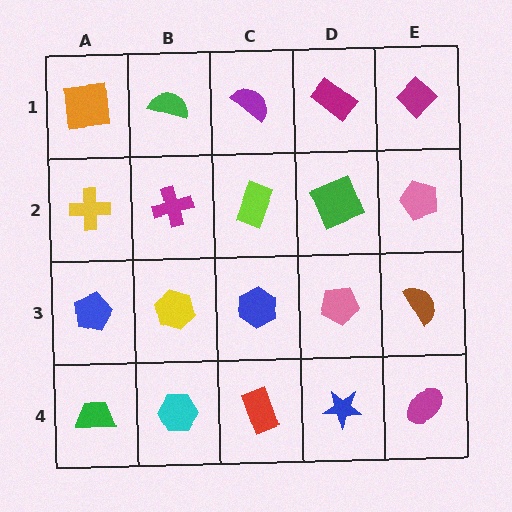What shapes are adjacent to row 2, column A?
An orange square (row 1, column A), a blue pentagon (row 3, column A), a magenta cross (row 2, column B).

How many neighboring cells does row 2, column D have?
4.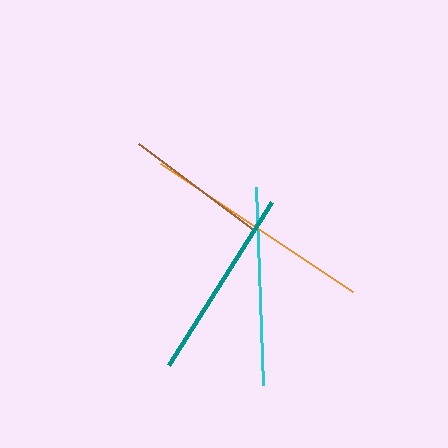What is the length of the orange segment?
The orange segment is approximately 231 pixels long.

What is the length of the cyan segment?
The cyan segment is approximately 199 pixels long.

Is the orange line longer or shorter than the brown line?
The orange line is longer than the brown line.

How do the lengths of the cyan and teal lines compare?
The cyan and teal lines are approximately the same length.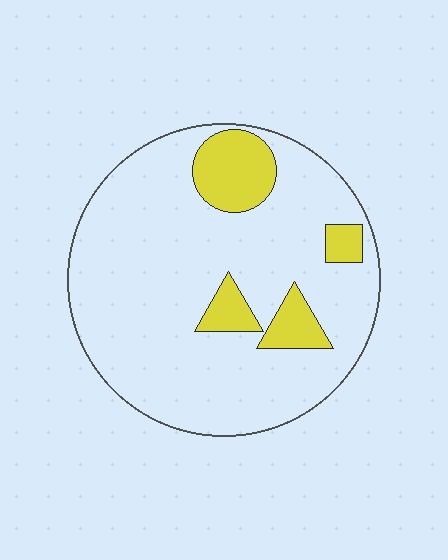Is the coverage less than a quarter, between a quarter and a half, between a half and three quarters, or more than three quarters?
Less than a quarter.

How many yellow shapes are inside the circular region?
4.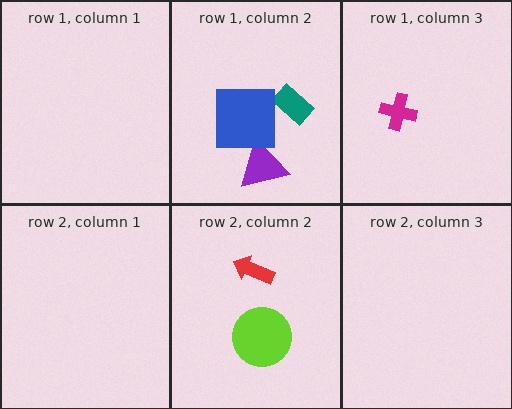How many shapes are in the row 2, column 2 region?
2.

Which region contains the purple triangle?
The row 1, column 2 region.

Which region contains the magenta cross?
The row 1, column 3 region.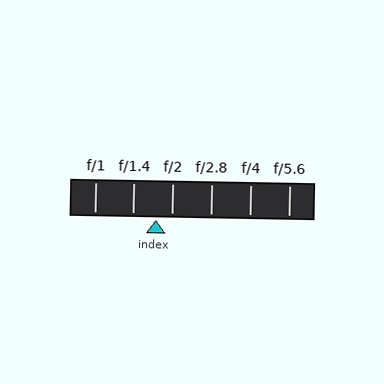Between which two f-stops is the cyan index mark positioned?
The index mark is between f/1.4 and f/2.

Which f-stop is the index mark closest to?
The index mark is closest to f/2.